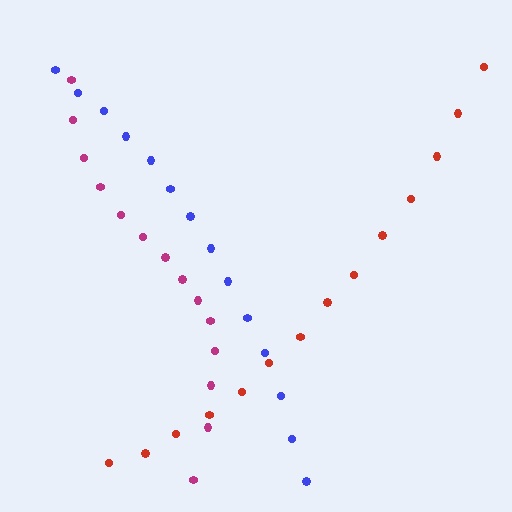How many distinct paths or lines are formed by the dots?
There are 3 distinct paths.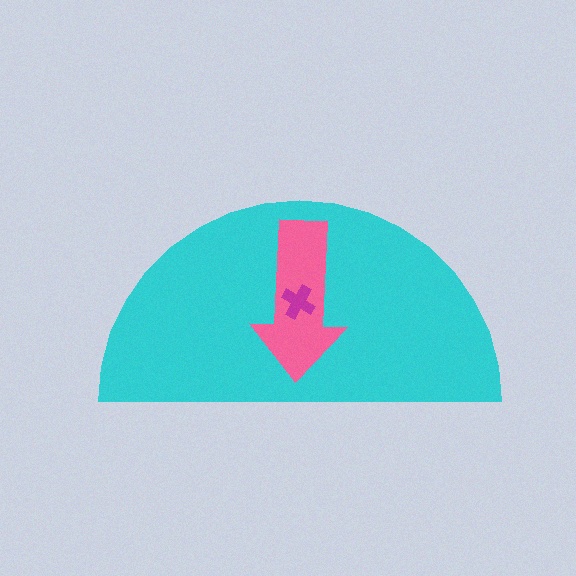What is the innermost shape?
The magenta cross.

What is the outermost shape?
The cyan semicircle.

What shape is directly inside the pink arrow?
The magenta cross.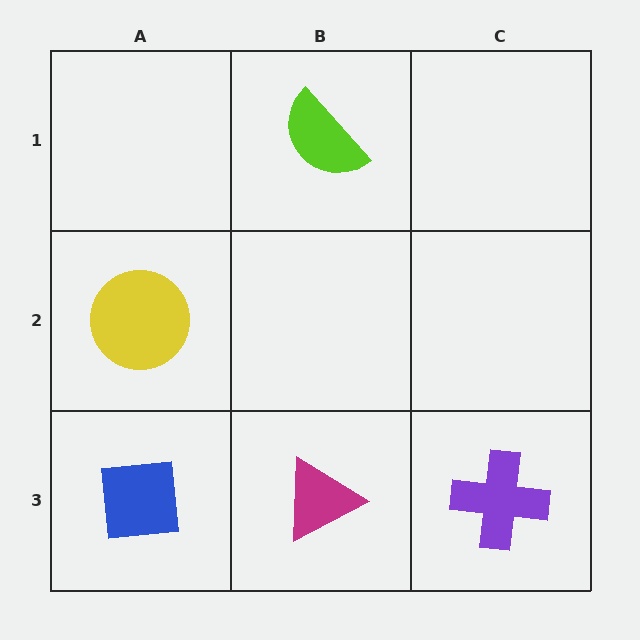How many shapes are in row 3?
3 shapes.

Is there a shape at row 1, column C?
No, that cell is empty.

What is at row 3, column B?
A magenta triangle.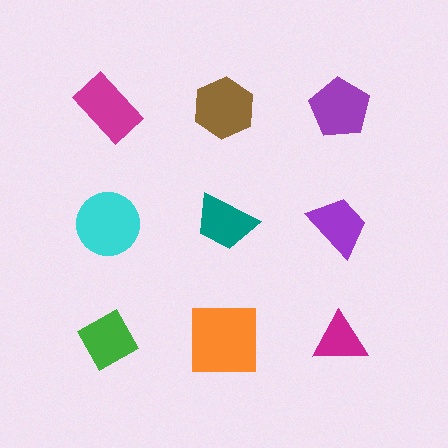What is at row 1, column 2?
A brown hexagon.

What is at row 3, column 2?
An orange square.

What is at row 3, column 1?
A green diamond.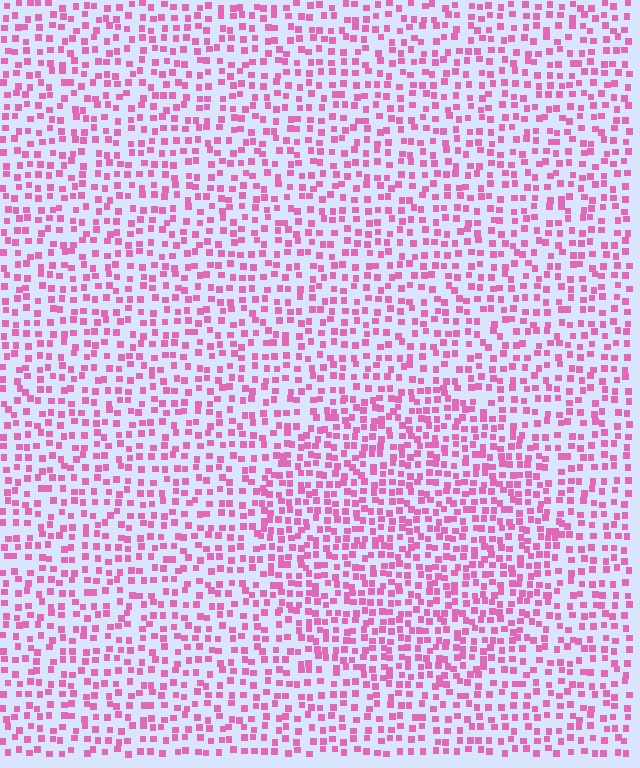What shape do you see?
I see a circle.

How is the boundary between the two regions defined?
The boundary is defined by a change in element density (approximately 1.5x ratio). All elements are the same color, size, and shape.